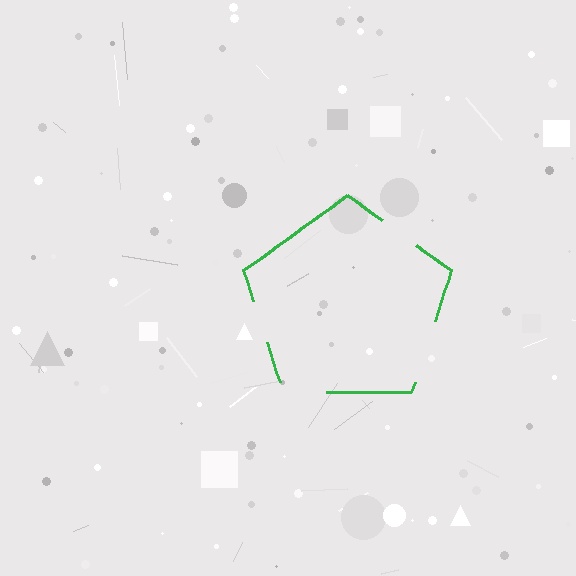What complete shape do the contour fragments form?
The contour fragments form a pentagon.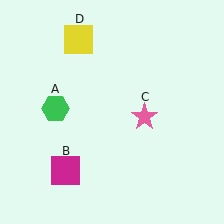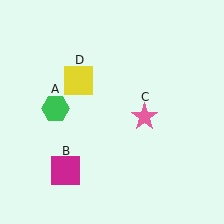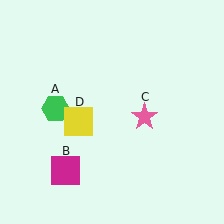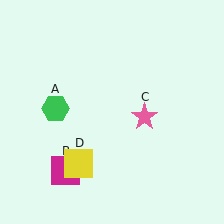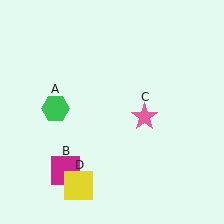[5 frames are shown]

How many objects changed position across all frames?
1 object changed position: yellow square (object D).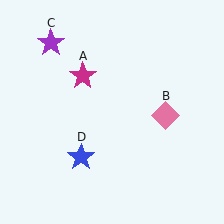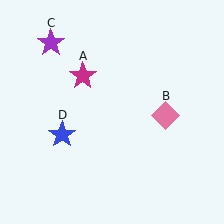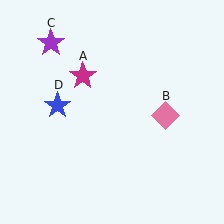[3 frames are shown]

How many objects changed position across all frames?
1 object changed position: blue star (object D).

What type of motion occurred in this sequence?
The blue star (object D) rotated clockwise around the center of the scene.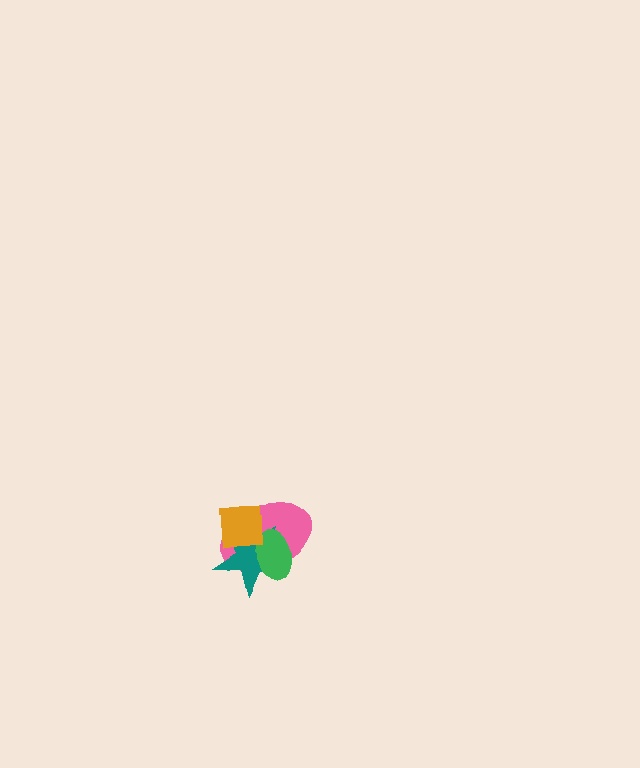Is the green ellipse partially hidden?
Yes, it is partially covered by another shape.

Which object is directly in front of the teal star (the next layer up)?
The green ellipse is directly in front of the teal star.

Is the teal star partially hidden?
Yes, it is partially covered by another shape.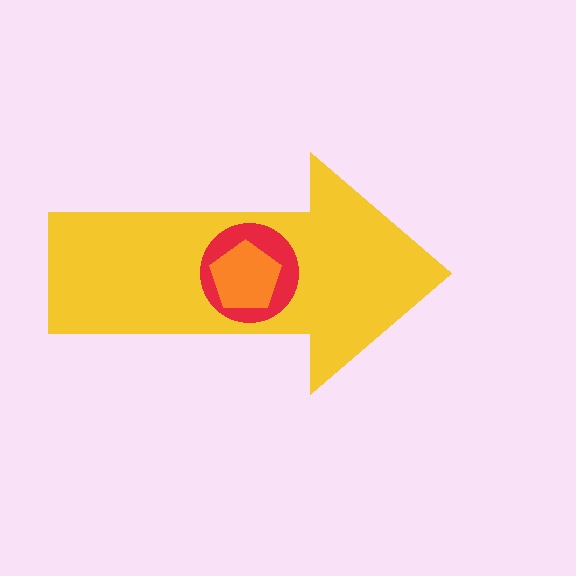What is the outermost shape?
The yellow arrow.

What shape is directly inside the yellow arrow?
The red circle.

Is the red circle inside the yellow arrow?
Yes.